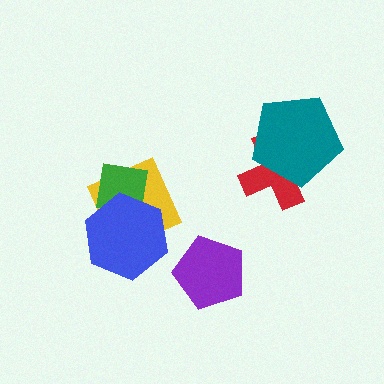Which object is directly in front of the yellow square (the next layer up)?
The green square is directly in front of the yellow square.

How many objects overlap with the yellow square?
2 objects overlap with the yellow square.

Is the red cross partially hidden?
Yes, it is partially covered by another shape.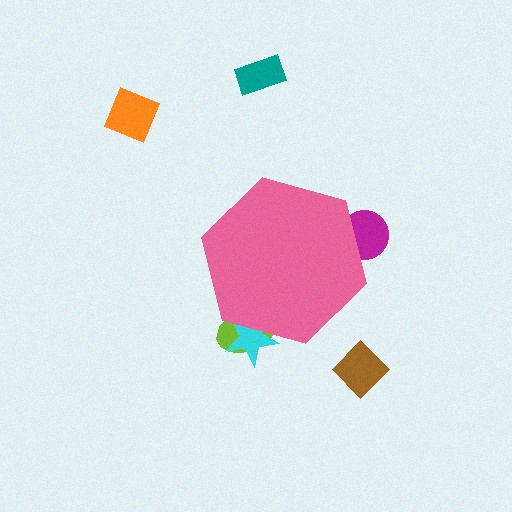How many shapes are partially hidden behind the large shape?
3 shapes are partially hidden.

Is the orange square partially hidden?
No, the orange square is fully visible.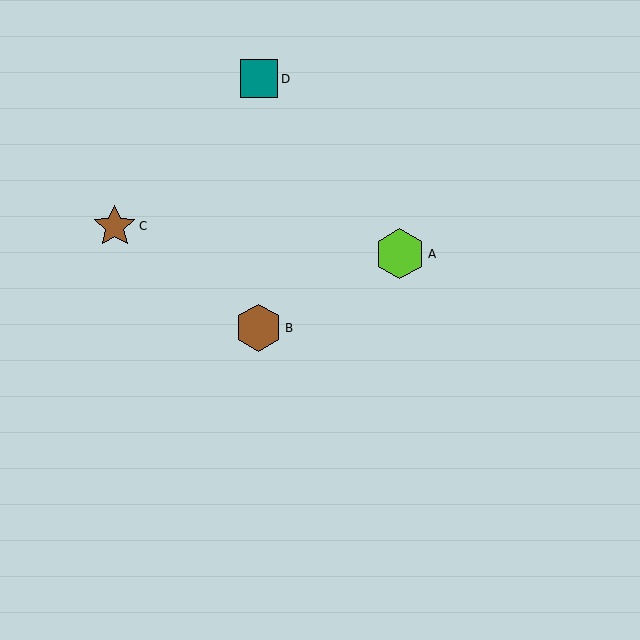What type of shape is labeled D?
Shape D is a teal square.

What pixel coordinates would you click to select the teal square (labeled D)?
Click at (259, 79) to select the teal square D.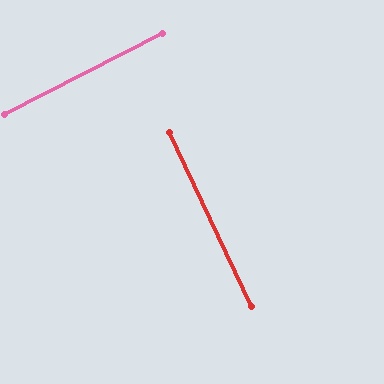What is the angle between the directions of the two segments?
Approximately 88 degrees.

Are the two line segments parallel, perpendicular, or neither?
Perpendicular — they meet at approximately 88°.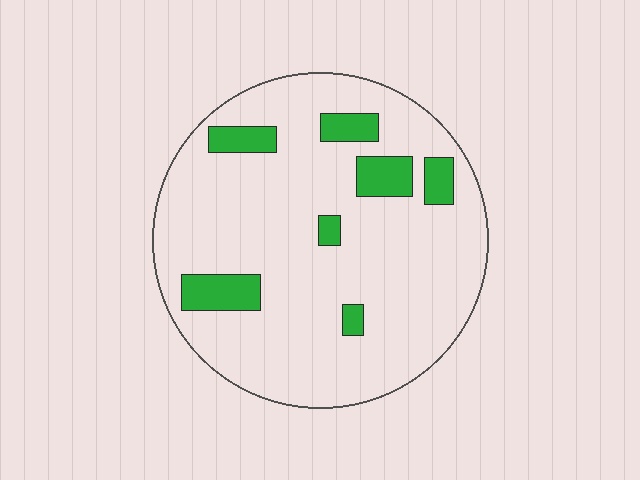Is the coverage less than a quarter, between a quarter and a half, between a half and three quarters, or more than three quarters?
Less than a quarter.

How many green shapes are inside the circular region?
7.